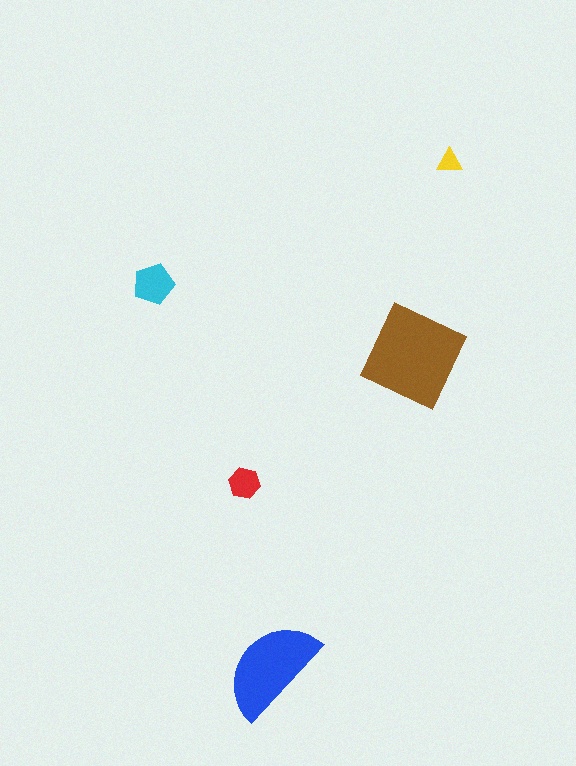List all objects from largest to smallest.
The brown diamond, the blue semicircle, the cyan pentagon, the red hexagon, the yellow triangle.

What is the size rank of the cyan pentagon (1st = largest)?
3rd.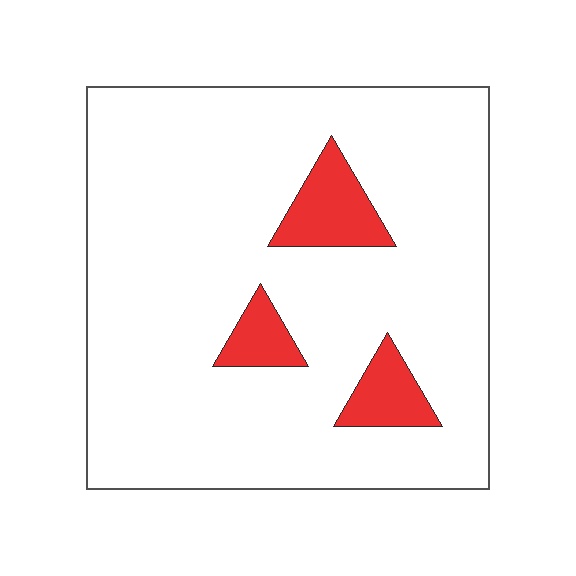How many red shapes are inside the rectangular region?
3.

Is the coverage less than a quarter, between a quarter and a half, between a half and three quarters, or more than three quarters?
Less than a quarter.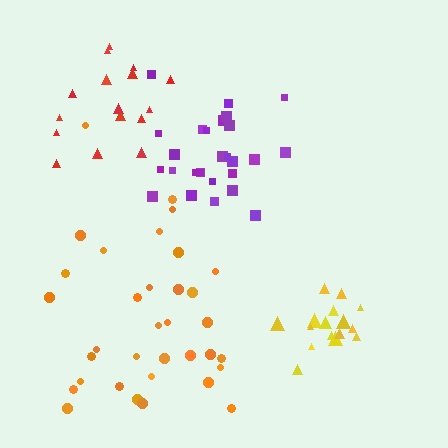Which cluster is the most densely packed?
Yellow.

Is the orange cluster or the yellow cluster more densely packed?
Yellow.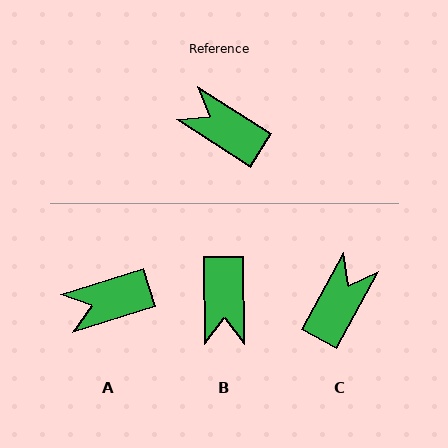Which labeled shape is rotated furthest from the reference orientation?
B, about 124 degrees away.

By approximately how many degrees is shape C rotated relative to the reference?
Approximately 85 degrees clockwise.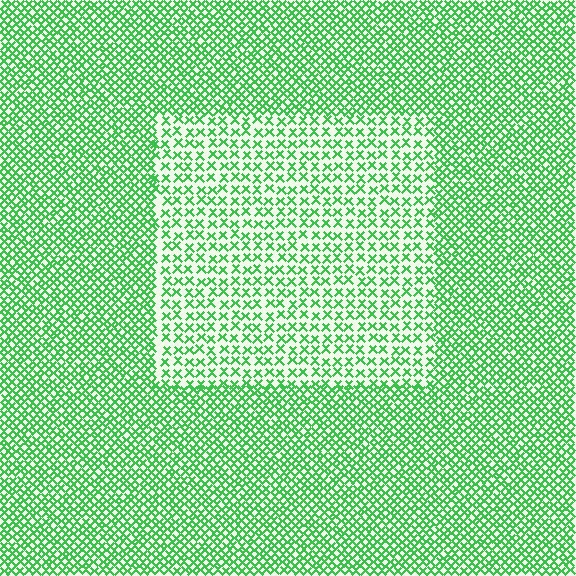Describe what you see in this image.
The image contains small green elements arranged at two different densities. A rectangle-shaped region is visible where the elements are less densely packed than the surrounding area.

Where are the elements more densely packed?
The elements are more densely packed outside the rectangle boundary.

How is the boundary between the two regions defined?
The boundary is defined by a change in element density (approximately 1.9x ratio). All elements are the same color, size, and shape.